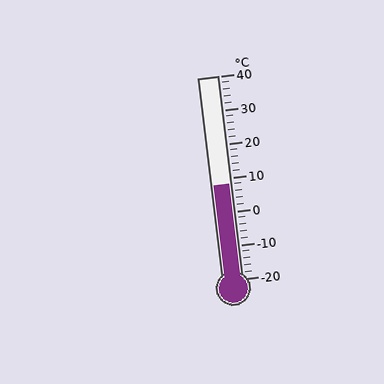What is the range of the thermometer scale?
The thermometer scale ranges from -20°C to 40°C.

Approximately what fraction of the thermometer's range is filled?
The thermometer is filled to approximately 45% of its range.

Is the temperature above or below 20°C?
The temperature is below 20°C.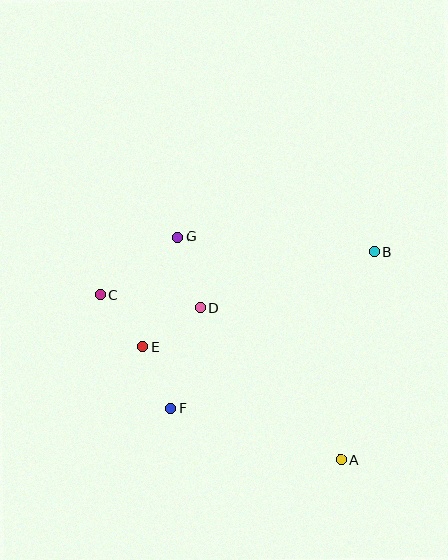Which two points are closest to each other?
Points E and F are closest to each other.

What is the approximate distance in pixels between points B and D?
The distance between B and D is approximately 182 pixels.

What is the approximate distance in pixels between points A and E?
The distance between A and E is approximately 228 pixels.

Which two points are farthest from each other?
Points A and C are farthest from each other.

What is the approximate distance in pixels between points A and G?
The distance between A and G is approximately 276 pixels.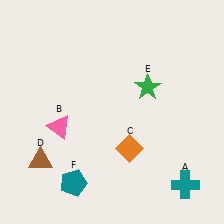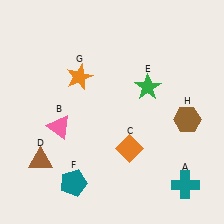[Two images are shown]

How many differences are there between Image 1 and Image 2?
There are 2 differences between the two images.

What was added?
An orange star (G), a brown hexagon (H) were added in Image 2.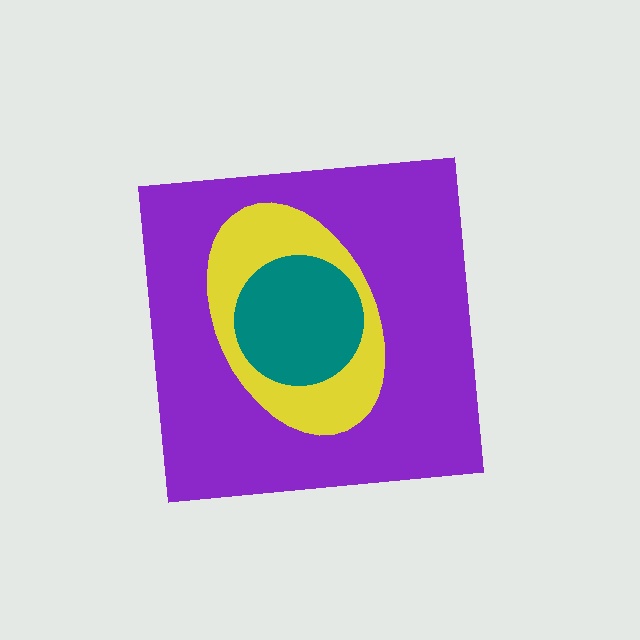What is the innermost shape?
The teal circle.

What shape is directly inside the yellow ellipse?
The teal circle.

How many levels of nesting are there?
3.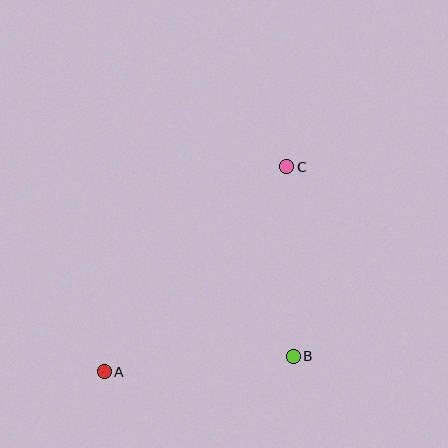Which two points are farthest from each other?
Points A and C are farthest from each other.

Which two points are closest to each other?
Points B and C are closest to each other.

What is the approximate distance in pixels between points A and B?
The distance between A and B is approximately 190 pixels.